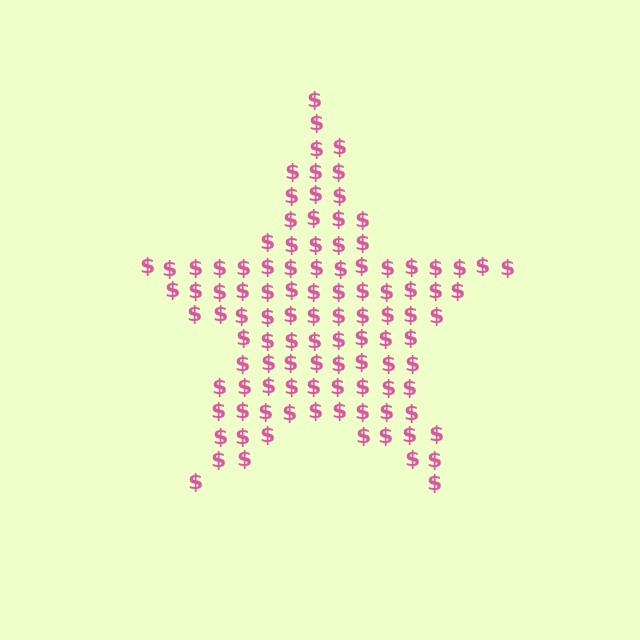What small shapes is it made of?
It is made of small dollar signs.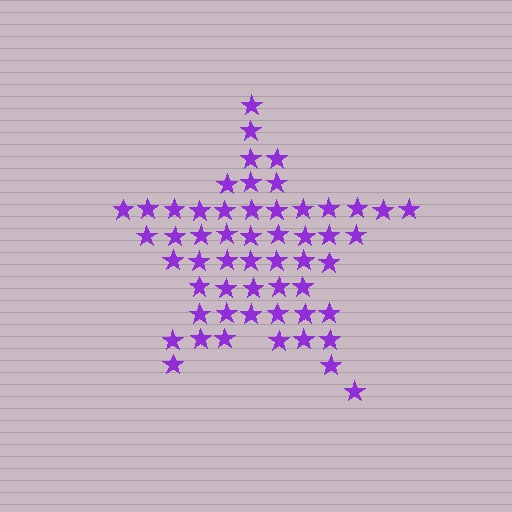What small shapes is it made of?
It is made of small stars.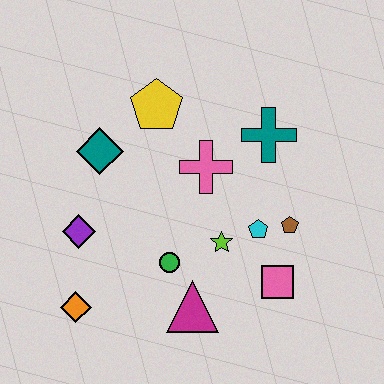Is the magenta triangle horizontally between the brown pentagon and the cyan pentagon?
No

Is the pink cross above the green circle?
Yes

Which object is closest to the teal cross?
The pink cross is closest to the teal cross.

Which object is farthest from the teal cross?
The orange diamond is farthest from the teal cross.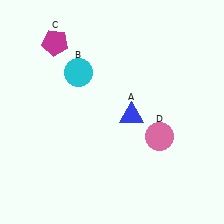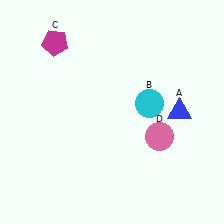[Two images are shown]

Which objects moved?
The objects that moved are: the blue triangle (A), the cyan circle (B).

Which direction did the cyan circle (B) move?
The cyan circle (B) moved right.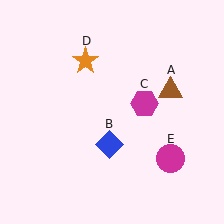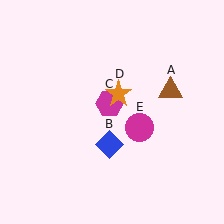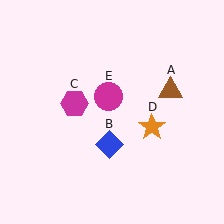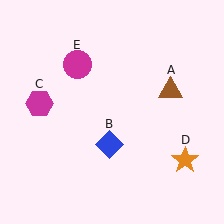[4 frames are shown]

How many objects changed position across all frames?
3 objects changed position: magenta hexagon (object C), orange star (object D), magenta circle (object E).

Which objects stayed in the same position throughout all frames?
Brown triangle (object A) and blue diamond (object B) remained stationary.